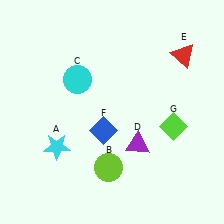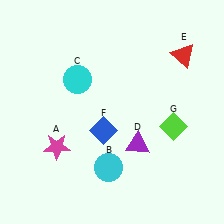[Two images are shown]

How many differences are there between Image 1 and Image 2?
There are 2 differences between the two images.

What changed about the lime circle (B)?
In Image 1, B is lime. In Image 2, it changed to cyan.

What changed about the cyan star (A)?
In Image 1, A is cyan. In Image 2, it changed to magenta.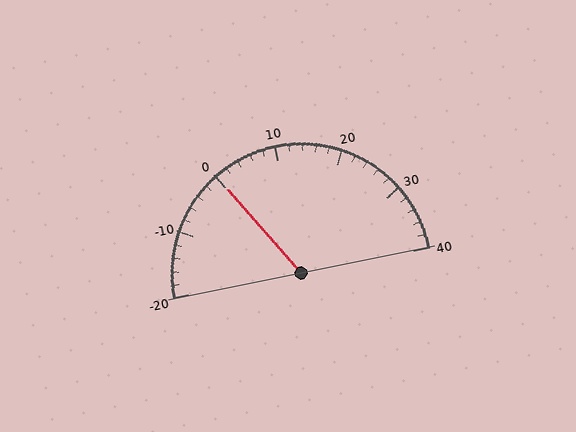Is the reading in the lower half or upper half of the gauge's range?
The reading is in the lower half of the range (-20 to 40).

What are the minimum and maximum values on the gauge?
The gauge ranges from -20 to 40.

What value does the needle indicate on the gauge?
The needle indicates approximately 0.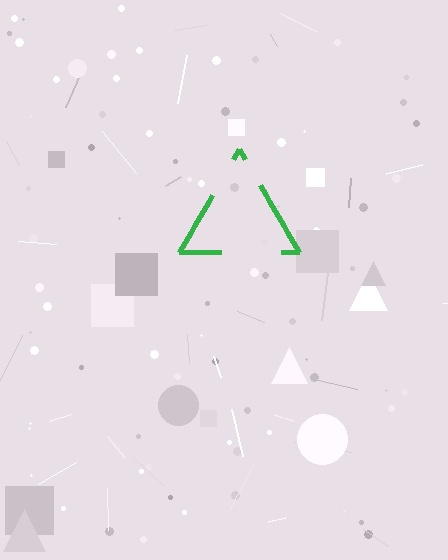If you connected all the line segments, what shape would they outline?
They would outline a triangle.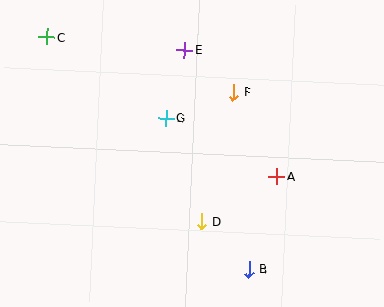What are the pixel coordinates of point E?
Point E is at (185, 50).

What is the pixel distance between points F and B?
The distance between F and B is 177 pixels.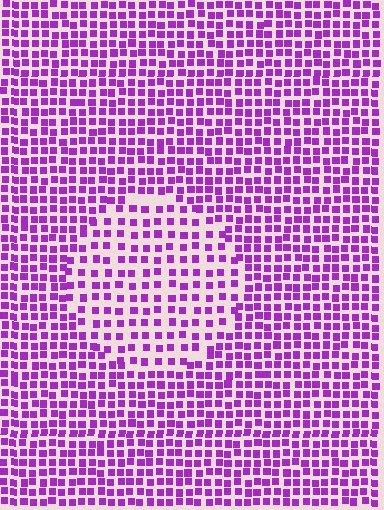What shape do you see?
I see a circle.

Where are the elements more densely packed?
The elements are more densely packed outside the circle boundary.